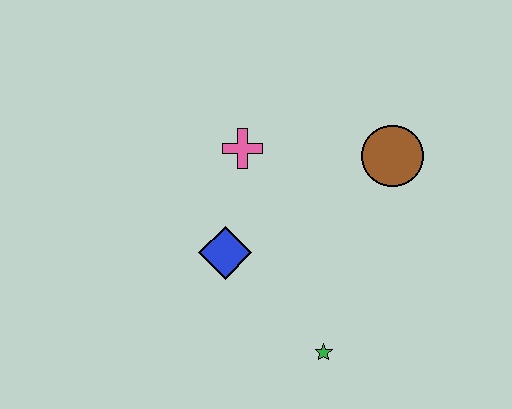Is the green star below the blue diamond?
Yes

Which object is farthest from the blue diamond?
The brown circle is farthest from the blue diamond.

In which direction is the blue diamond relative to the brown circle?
The blue diamond is to the left of the brown circle.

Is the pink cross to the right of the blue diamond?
Yes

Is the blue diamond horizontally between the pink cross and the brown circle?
No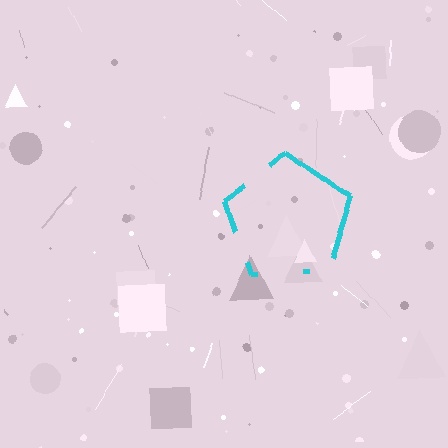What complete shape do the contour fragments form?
The contour fragments form a pentagon.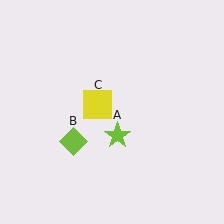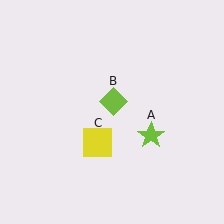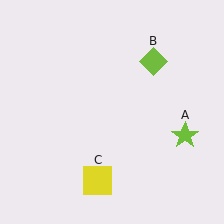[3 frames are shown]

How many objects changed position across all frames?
3 objects changed position: lime star (object A), lime diamond (object B), yellow square (object C).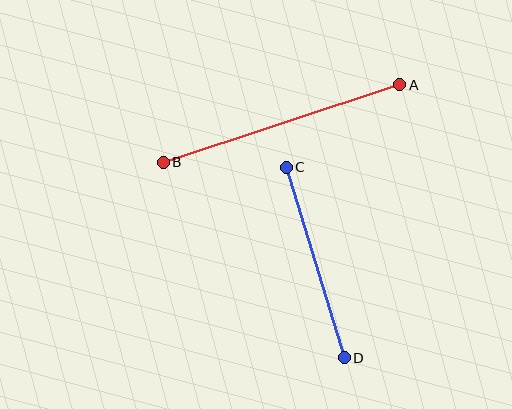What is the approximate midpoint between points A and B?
The midpoint is at approximately (281, 124) pixels.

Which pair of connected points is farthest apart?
Points A and B are farthest apart.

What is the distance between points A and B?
The distance is approximately 249 pixels.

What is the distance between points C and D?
The distance is approximately 199 pixels.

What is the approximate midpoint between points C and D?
The midpoint is at approximately (315, 263) pixels.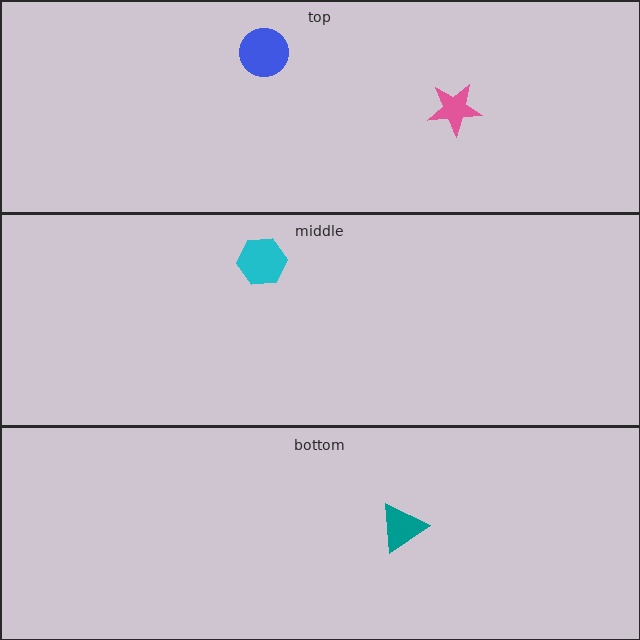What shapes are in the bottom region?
The teal triangle.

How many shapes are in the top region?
2.